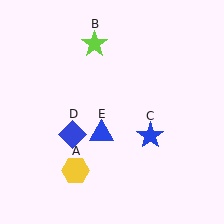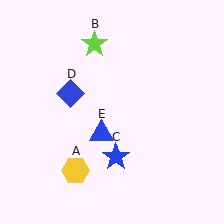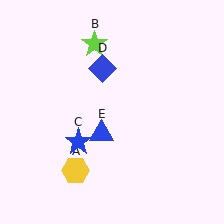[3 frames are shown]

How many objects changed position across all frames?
2 objects changed position: blue star (object C), blue diamond (object D).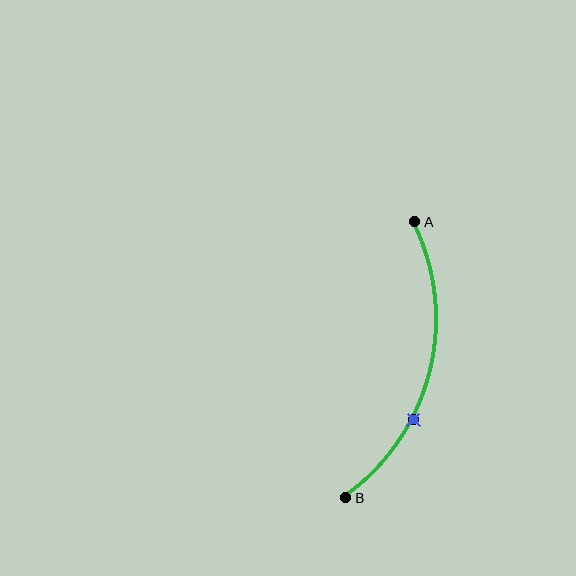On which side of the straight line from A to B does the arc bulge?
The arc bulges to the right of the straight line connecting A and B.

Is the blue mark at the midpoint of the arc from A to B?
No. The blue mark lies on the arc but is closer to endpoint B. The arc midpoint would be at the point on the curve equidistant along the arc from both A and B.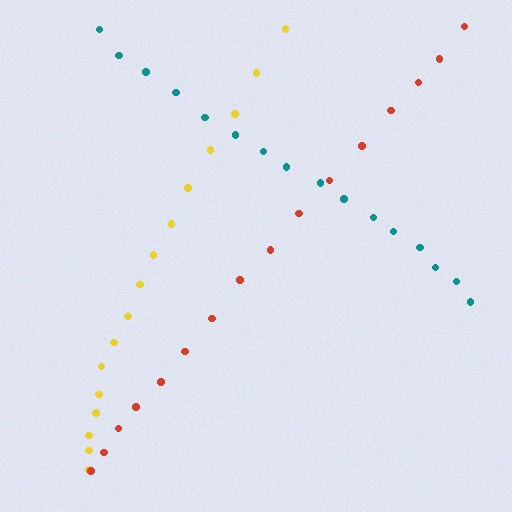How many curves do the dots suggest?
There are 3 distinct paths.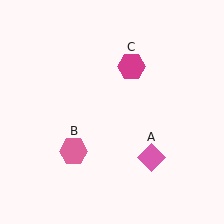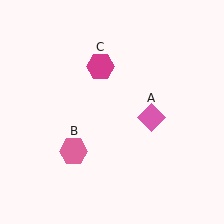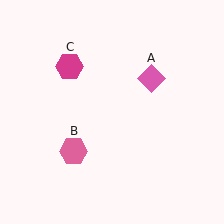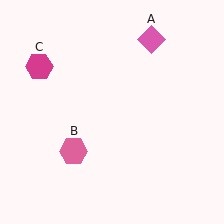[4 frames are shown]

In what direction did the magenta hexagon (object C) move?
The magenta hexagon (object C) moved left.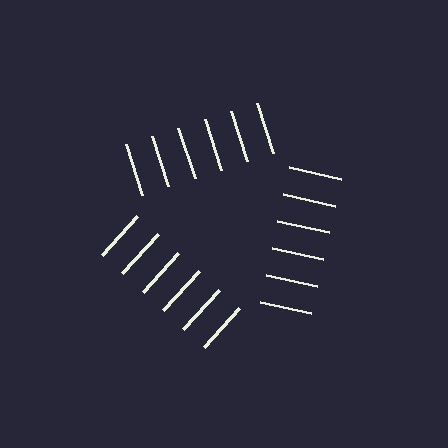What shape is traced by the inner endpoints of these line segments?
An illusory triangle — the line segments terminate on its edges but no continuous stroke is drawn.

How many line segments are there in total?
18 — 6 along each of the 3 edges.